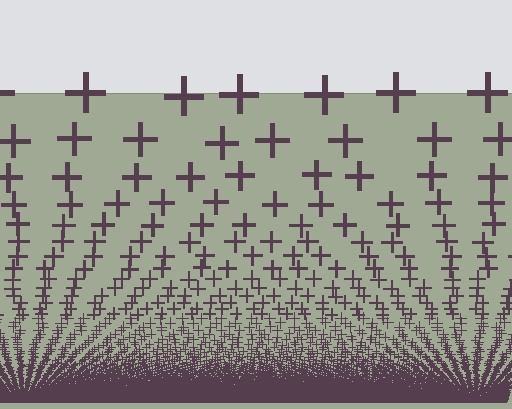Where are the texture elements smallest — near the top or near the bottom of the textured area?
Near the bottom.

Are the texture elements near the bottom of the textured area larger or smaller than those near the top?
Smaller. The gradient is inverted — elements near the bottom are smaller and denser.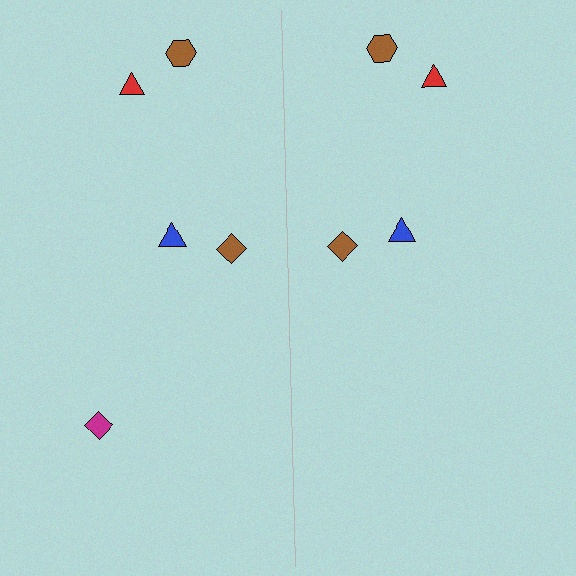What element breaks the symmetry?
A magenta diamond is missing from the right side.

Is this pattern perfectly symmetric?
No, the pattern is not perfectly symmetric. A magenta diamond is missing from the right side.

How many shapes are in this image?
There are 9 shapes in this image.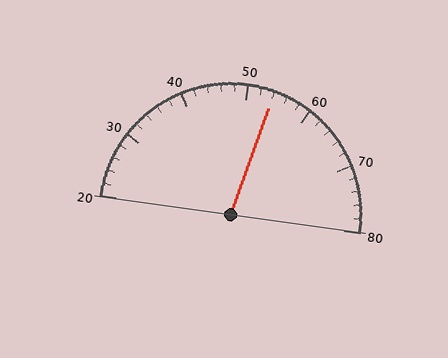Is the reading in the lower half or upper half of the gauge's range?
The reading is in the upper half of the range (20 to 80).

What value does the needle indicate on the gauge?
The needle indicates approximately 54.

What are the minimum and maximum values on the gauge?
The gauge ranges from 20 to 80.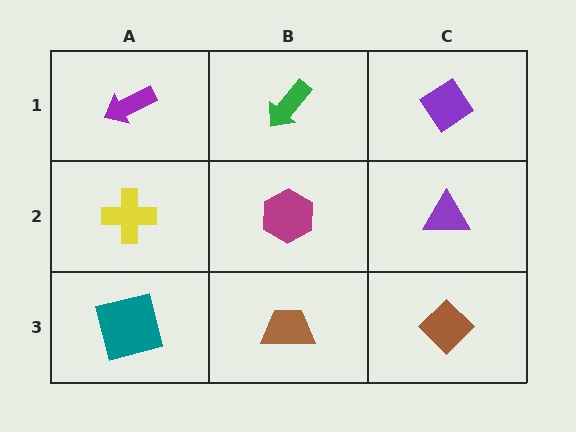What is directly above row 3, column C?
A purple triangle.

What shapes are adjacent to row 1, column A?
A yellow cross (row 2, column A), a green arrow (row 1, column B).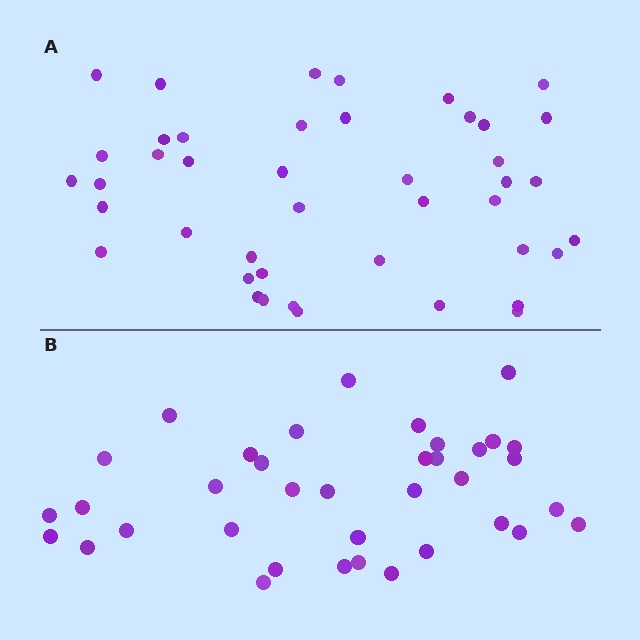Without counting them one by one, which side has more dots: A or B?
Region A (the top region) has more dots.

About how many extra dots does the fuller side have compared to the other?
Region A has about 6 more dots than region B.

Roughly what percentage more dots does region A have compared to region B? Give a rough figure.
About 15% more.